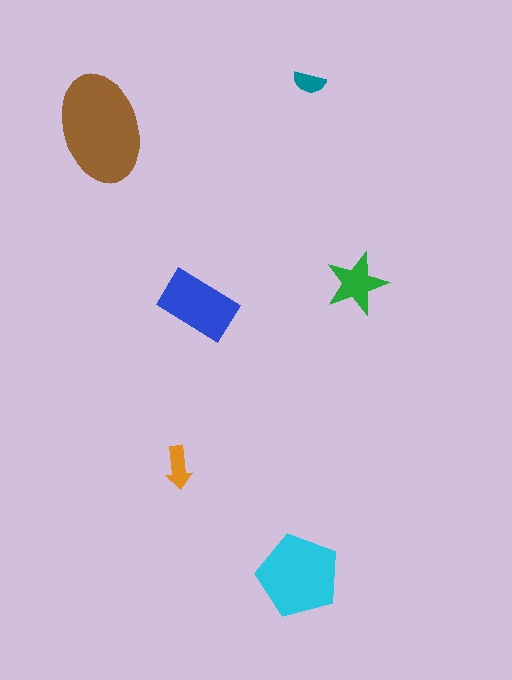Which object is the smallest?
The teal semicircle.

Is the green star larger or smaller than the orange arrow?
Larger.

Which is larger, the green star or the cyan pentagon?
The cyan pentagon.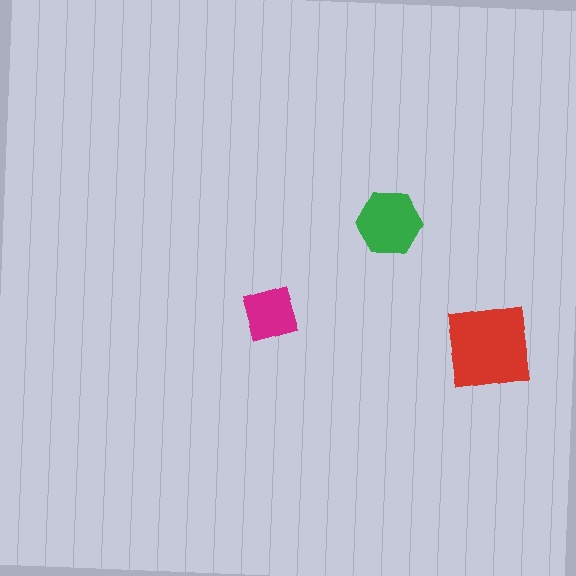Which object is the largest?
The red square.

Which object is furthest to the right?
The red square is rightmost.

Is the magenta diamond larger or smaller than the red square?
Smaller.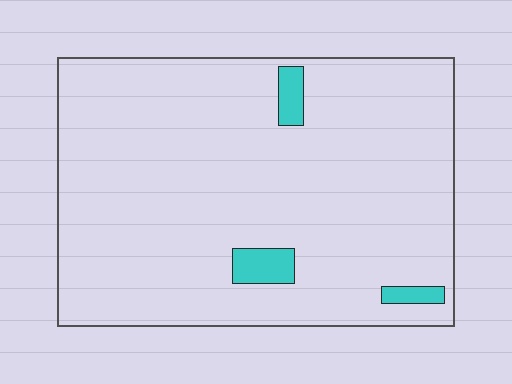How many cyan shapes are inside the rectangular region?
3.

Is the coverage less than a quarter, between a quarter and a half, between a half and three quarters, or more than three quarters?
Less than a quarter.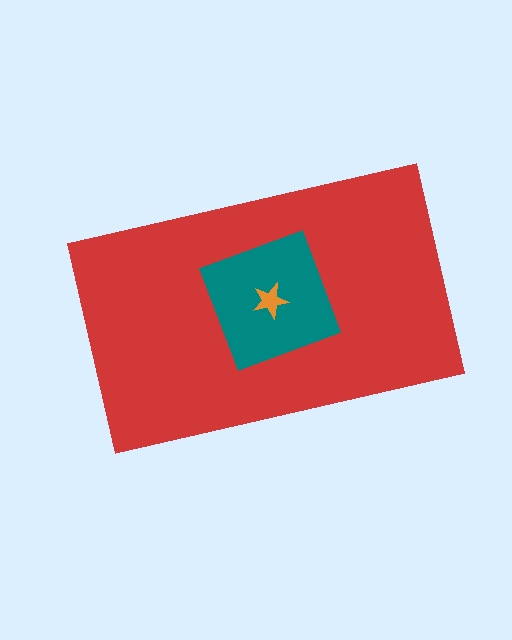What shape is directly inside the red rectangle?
The teal diamond.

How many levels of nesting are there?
3.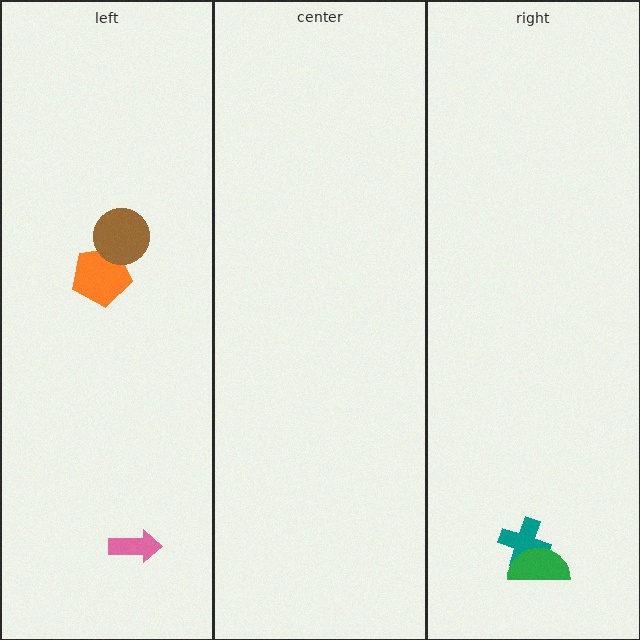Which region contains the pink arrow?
The left region.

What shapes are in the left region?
The orange pentagon, the brown circle, the pink arrow.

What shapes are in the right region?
The teal cross, the green semicircle.